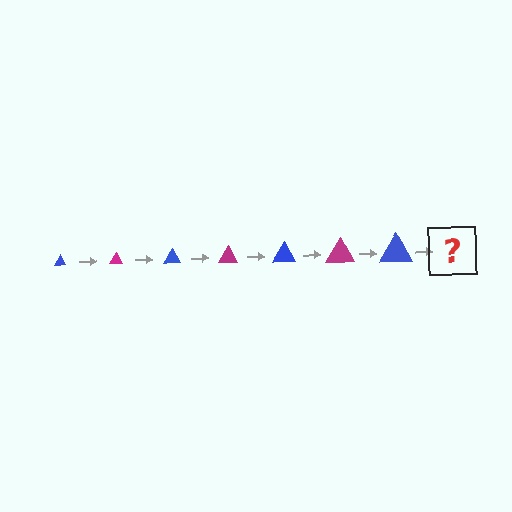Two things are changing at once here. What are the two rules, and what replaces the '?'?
The two rules are that the triangle grows larger each step and the color cycles through blue and magenta. The '?' should be a magenta triangle, larger than the previous one.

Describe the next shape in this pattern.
It should be a magenta triangle, larger than the previous one.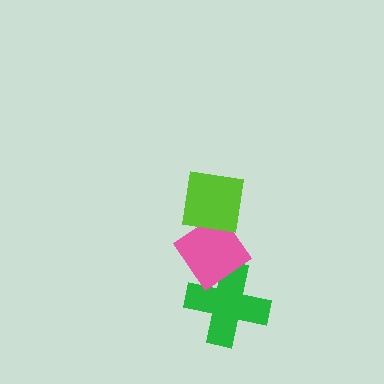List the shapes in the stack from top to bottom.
From top to bottom: the lime square, the pink diamond, the green cross.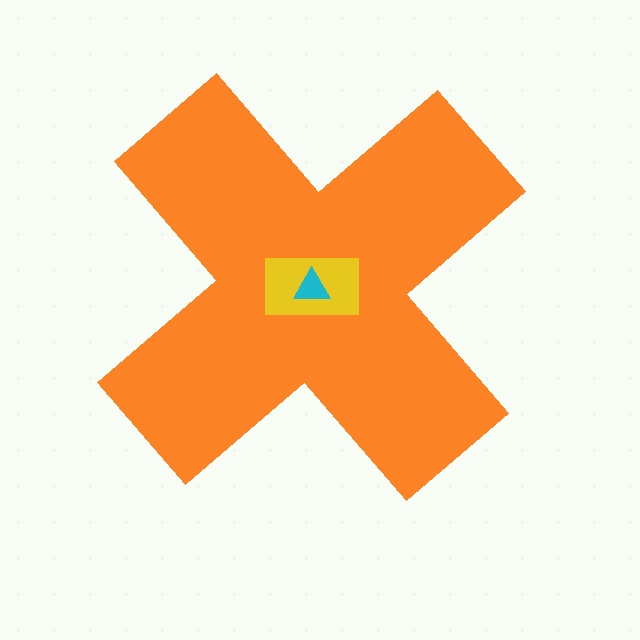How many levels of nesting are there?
3.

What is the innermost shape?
The cyan triangle.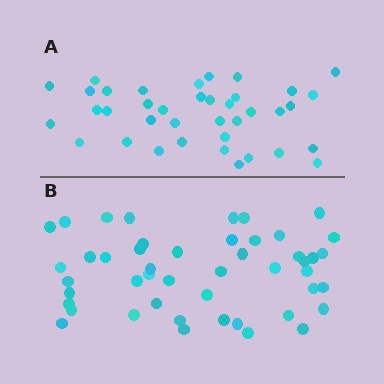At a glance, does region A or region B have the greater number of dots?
Region B (the bottom region) has more dots.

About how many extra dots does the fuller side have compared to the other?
Region B has roughly 8 or so more dots than region A.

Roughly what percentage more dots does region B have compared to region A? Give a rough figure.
About 25% more.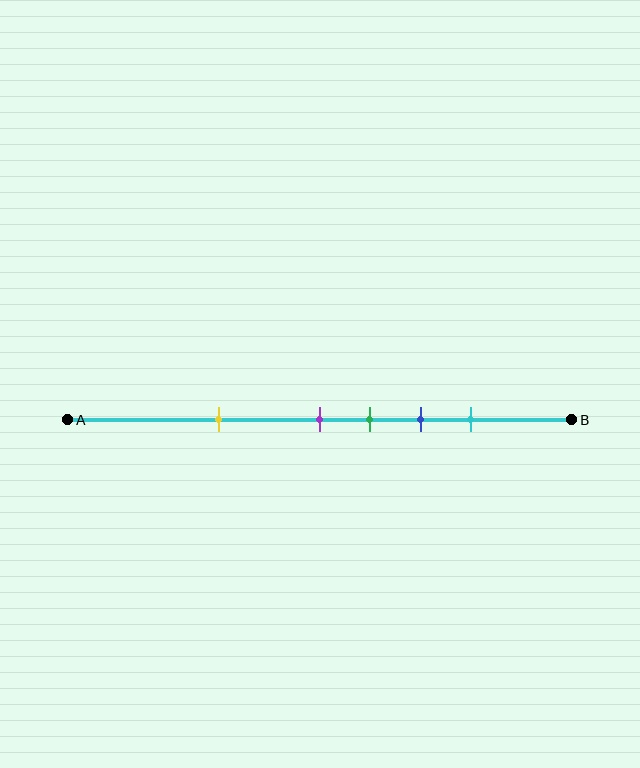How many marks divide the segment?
There are 5 marks dividing the segment.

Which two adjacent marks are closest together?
The purple and green marks are the closest adjacent pair.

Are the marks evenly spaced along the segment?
No, the marks are not evenly spaced.